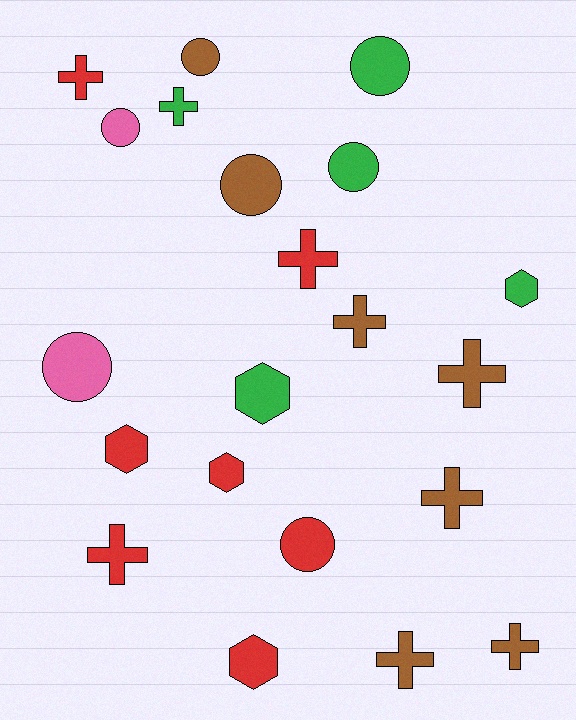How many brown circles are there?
There are 2 brown circles.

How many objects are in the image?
There are 21 objects.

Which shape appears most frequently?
Cross, with 9 objects.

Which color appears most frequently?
Brown, with 7 objects.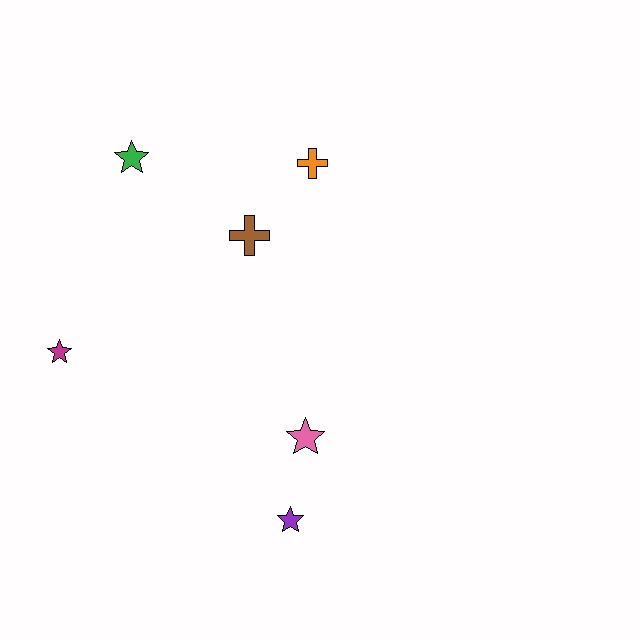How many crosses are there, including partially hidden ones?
There are 2 crosses.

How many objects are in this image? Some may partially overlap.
There are 6 objects.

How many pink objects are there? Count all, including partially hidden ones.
There is 1 pink object.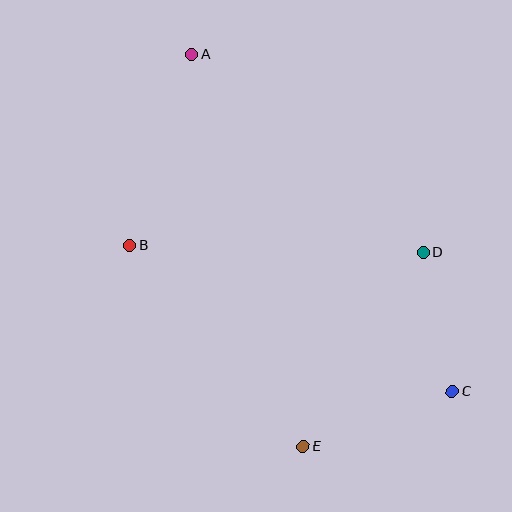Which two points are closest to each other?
Points C and D are closest to each other.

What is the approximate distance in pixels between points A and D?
The distance between A and D is approximately 305 pixels.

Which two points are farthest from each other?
Points A and C are farthest from each other.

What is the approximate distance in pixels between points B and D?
The distance between B and D is approximately 294 pixels.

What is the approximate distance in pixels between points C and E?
The distance between C and E is approximately 159 pixels.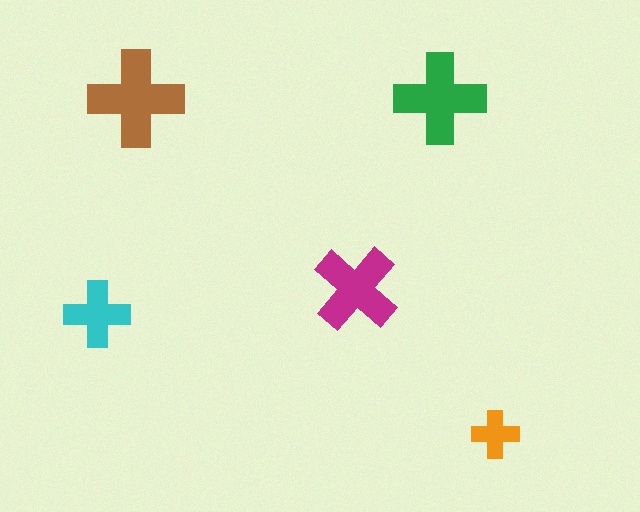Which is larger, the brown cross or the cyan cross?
The brown one.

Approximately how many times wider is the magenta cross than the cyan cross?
About 1.5 times wider.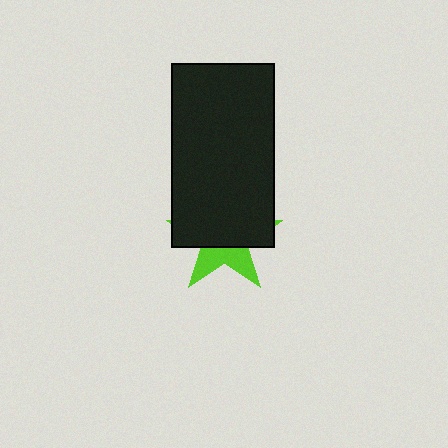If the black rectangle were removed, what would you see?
You would see the complete lime star.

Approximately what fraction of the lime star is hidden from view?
Roughly 64% of the lime star is hidden behind the black rectangle.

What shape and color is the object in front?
The object in front is a black rectangle.